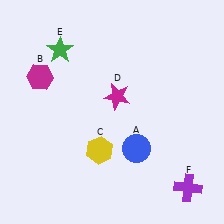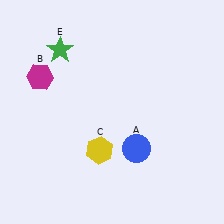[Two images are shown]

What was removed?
The purple cross (F), the magenta star (D) were removed in Image 2.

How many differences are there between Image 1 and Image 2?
There are 2 differences between the two images.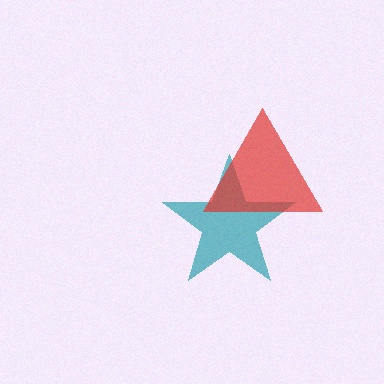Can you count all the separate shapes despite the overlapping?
Yes, there are 2 separate shapes.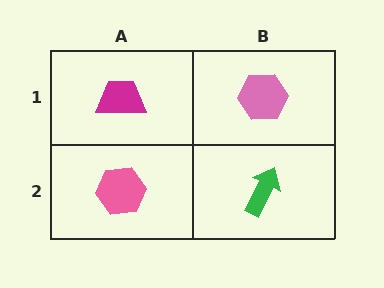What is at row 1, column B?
A pink hexagon.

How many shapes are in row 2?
2 shapes.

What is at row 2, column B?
A green arrow.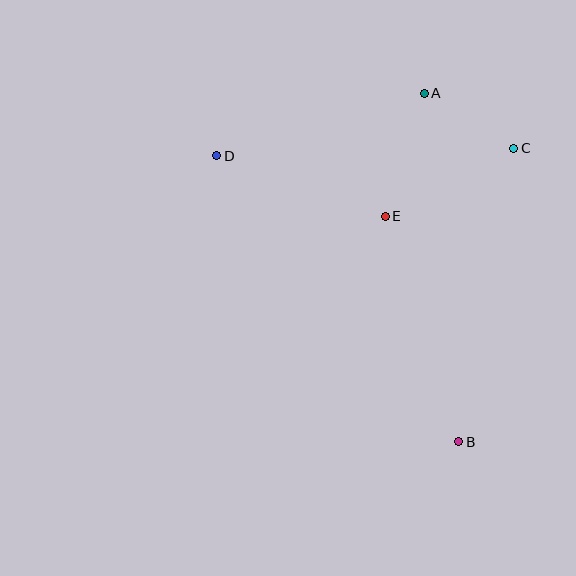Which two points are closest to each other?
Points A and C are closest to each other.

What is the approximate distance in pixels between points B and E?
The distance between B and E is approximately 237 pixels.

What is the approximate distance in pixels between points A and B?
The distance between A and B is approximately 350 pixels.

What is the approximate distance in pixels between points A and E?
The distance between A and E is approximately 129 pixels.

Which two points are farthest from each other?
Points B and D are farthest from each other.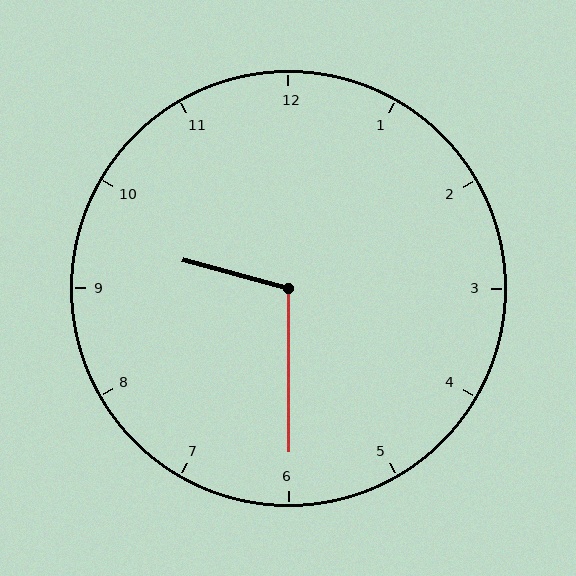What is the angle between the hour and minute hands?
Approximately 105 degrees.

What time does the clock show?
9:30.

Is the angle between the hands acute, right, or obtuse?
It is obtuse.